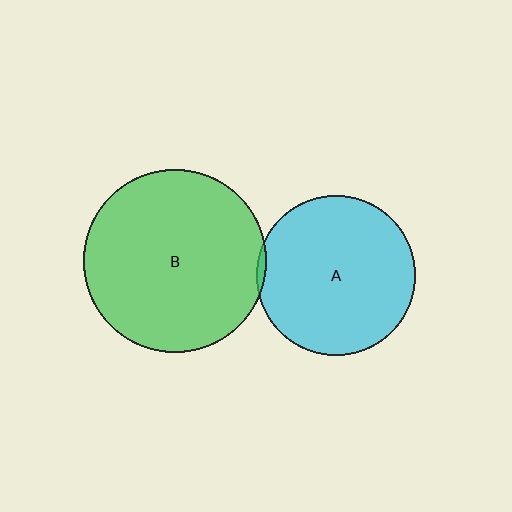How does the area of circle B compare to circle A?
Approximately 1.3 times.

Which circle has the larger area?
Circle B (green).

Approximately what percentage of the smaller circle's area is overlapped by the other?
Approximately 5%.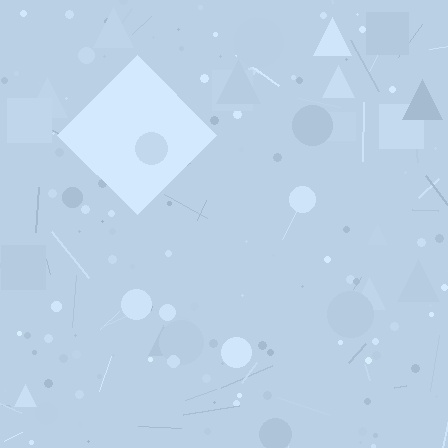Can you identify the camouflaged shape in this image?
The camouflaged shape is a diamond.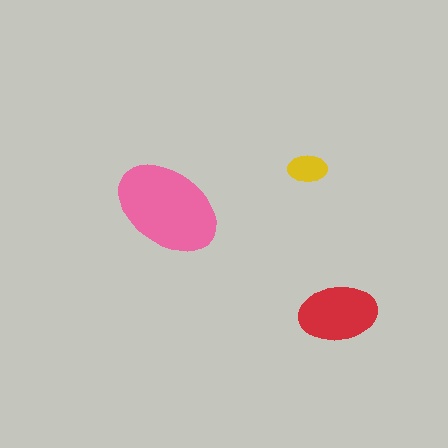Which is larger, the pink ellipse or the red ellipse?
The pink one.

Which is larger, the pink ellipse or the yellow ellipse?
The pink one.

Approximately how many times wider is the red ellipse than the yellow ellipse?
About 2 times wider.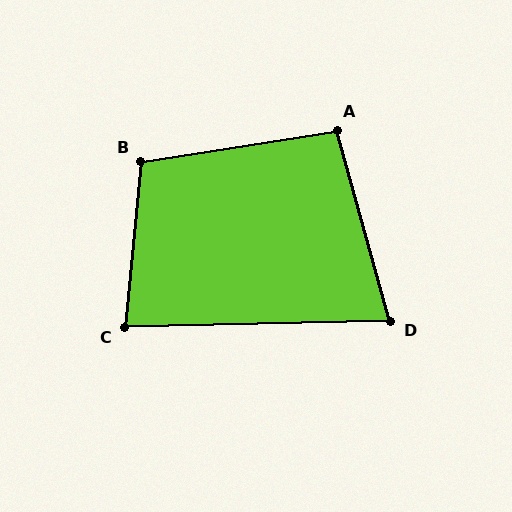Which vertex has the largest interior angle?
B, at approximately 104 degrees.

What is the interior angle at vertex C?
Approximately 83 degrees (acute).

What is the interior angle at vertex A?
Approximately 97 degrees (obtuse).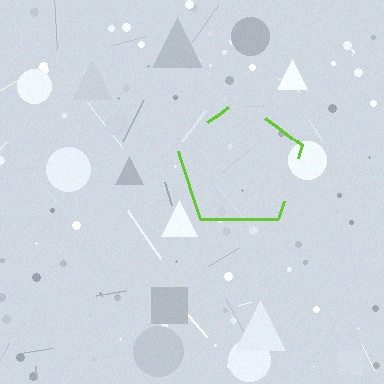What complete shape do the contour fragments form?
The contour fragments form a pentagon.